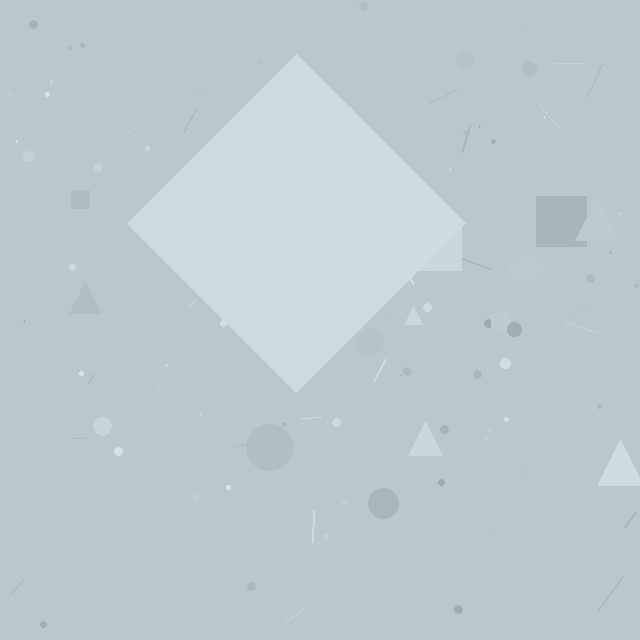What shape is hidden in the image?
A diamond is hidden in the image.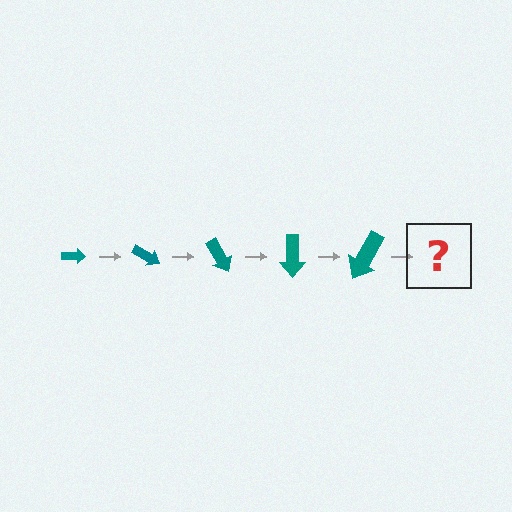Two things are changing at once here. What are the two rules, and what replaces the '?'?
The two rules are that the arrow grows larger each step and it rotates 30 degrees each step. The '?' should be an arrow, larger than the previous one and rotated 150 degrees from the start.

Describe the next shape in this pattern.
It should be an arrow, larger than the previous one and rotated 150 degrees from the start.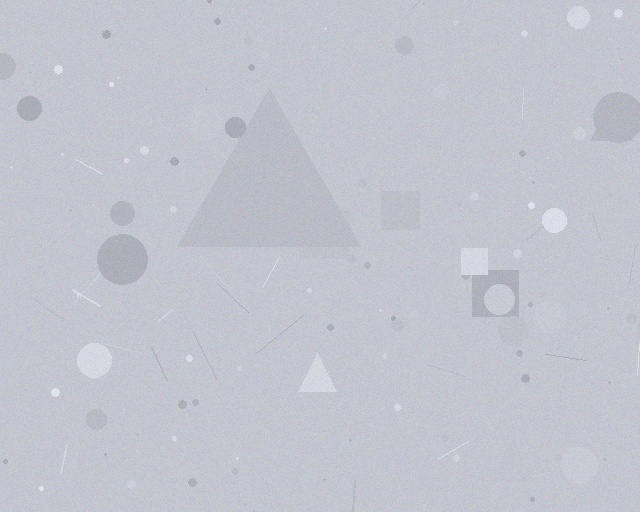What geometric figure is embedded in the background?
A triangle is embedded in the background.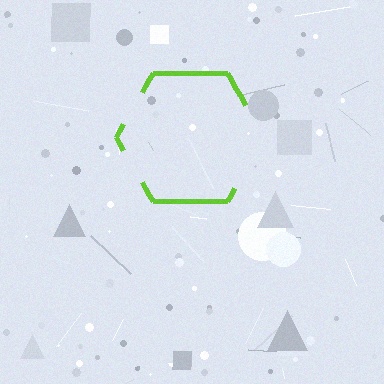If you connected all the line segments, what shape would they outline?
They would outline a hexagon.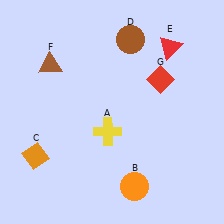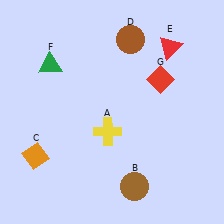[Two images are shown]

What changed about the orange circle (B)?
In Image 1, B is orange. In Image 2, it changed to brown.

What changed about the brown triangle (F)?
In Image 1, F is brown. In Image 2, it changed to green.